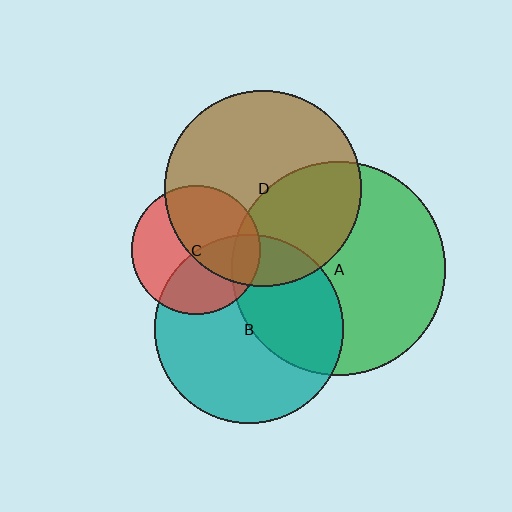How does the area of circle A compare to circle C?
Approximately 2.7 times.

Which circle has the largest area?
Circle A (green).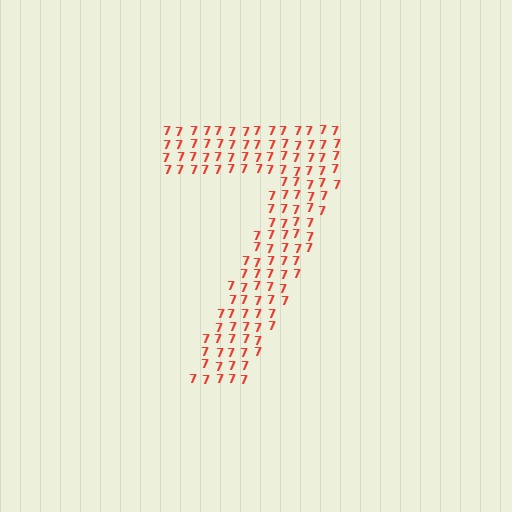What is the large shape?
The large shape is the digit 7.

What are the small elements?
The small elements are digit 7's.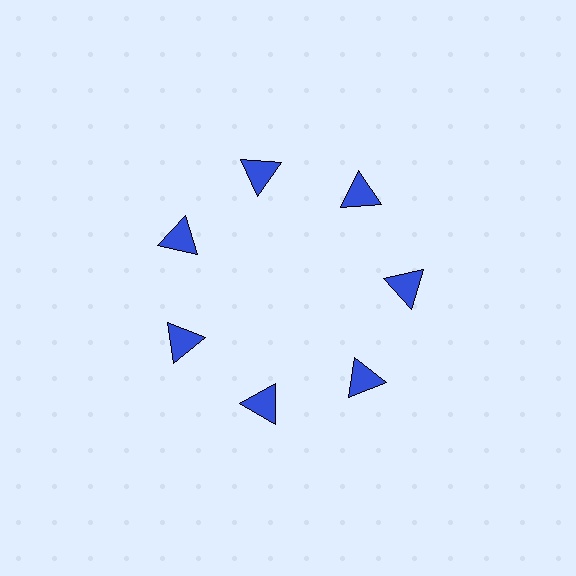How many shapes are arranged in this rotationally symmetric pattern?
There are 7 shapes, arranged in 7 groups of 1.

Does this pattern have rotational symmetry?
Yes, this pattern has 7-fold rotational symmetry. It looks the same after rotating 51 degrees around the center.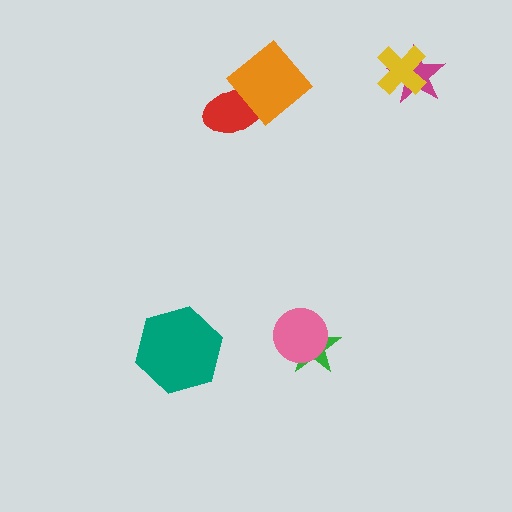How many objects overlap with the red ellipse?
1 object overlaps with the red ellipse.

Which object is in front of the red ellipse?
The orange diamond is in front of the red ellipse.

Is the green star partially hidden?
Yes, it is partially covered by another shape.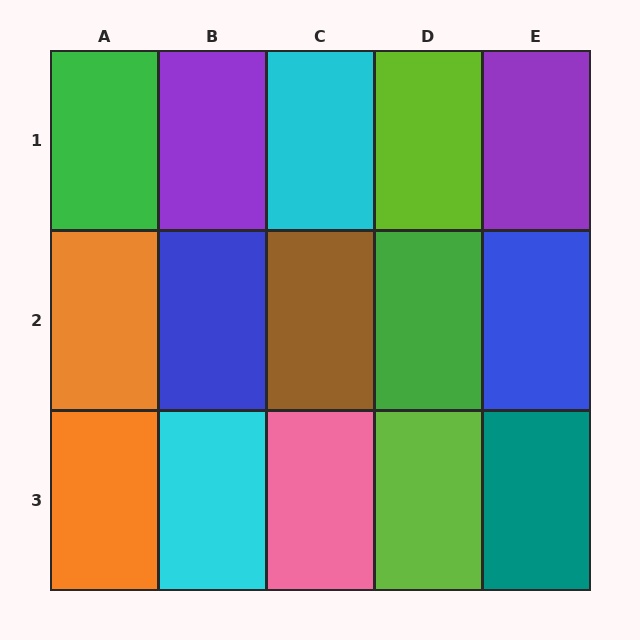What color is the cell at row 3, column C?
Pink.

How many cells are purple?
2 cells are purple.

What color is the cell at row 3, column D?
Lime.